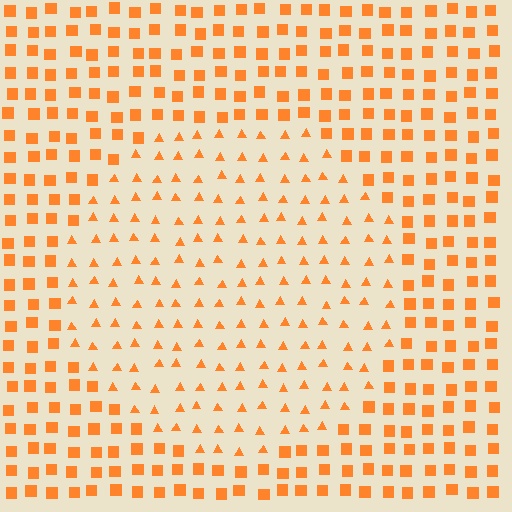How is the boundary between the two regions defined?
The boundary is defined by a change in element shape: triangles inside vs. squares outside. All elements share the same color and spacing.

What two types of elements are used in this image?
The image uses triangles inside the circle region and squares outside it.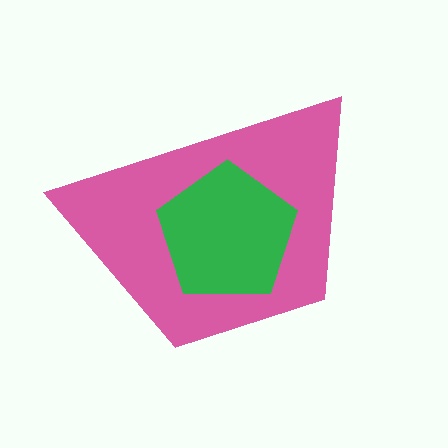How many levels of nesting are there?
2.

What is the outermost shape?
The pink trapezoid.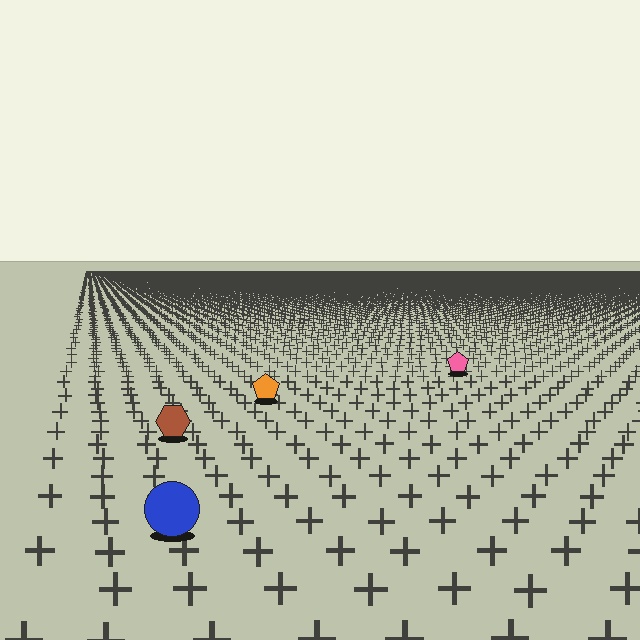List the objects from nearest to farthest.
From nearest to farthest: the blue circle, the brown hexagon, the orange pentagon, the pink pentagon.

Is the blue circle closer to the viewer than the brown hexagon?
Yes. The blue circle is closer — you can tell from the texture gradient: the ground texture is coarser near it.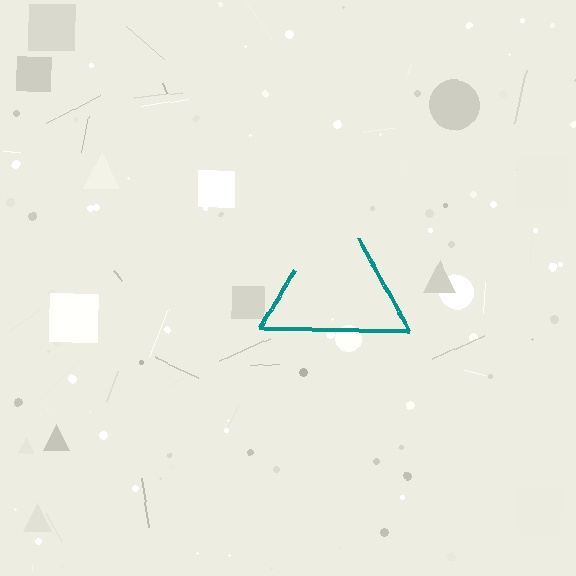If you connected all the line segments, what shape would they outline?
They would outline a triangle.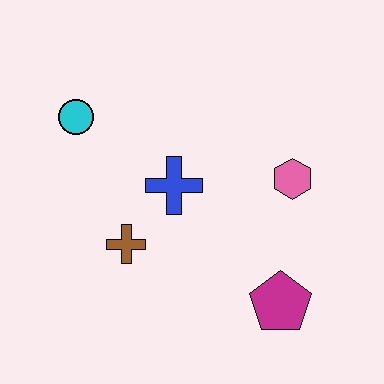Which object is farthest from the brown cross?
The pink hexagon is farthest from the brown cross.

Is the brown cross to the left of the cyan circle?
No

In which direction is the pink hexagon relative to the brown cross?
The pink hexagon is to the right of the brown cross.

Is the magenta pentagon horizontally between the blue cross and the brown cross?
No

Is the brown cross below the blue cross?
Yes